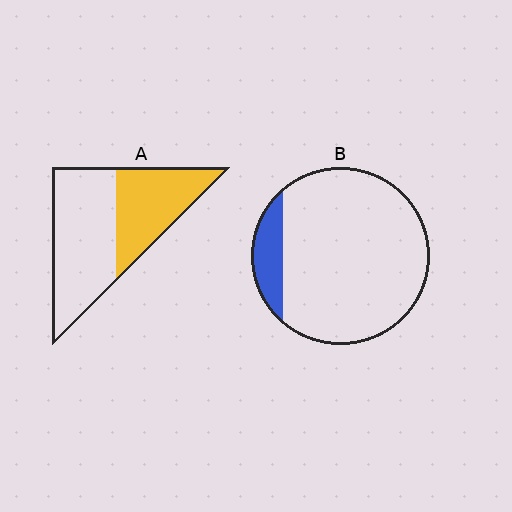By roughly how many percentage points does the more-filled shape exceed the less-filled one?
By roughly 30 percentage points (A over B).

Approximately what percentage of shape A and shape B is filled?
A is approximately 40% and B is approximately 10%.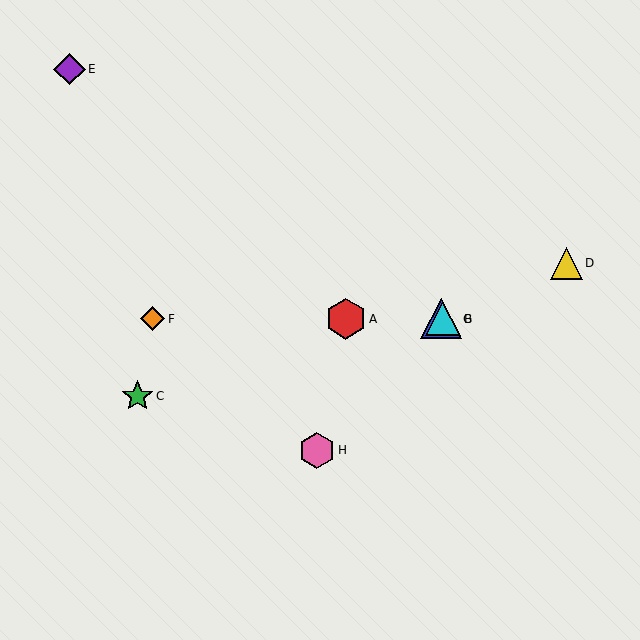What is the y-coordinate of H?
Object H is at y≈450.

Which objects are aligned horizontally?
Objects A, B, F, G are aligned horizontally.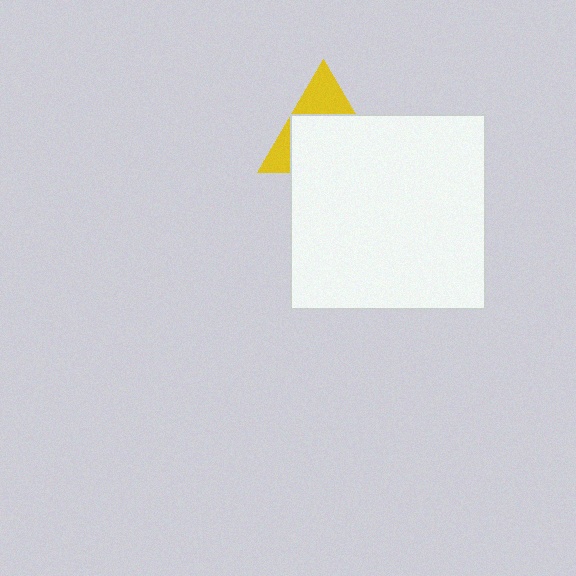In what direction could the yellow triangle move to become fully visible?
The yellow triangle could move up. That would shift it out from behind the white square entirely.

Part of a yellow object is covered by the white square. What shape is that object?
It is a triangle.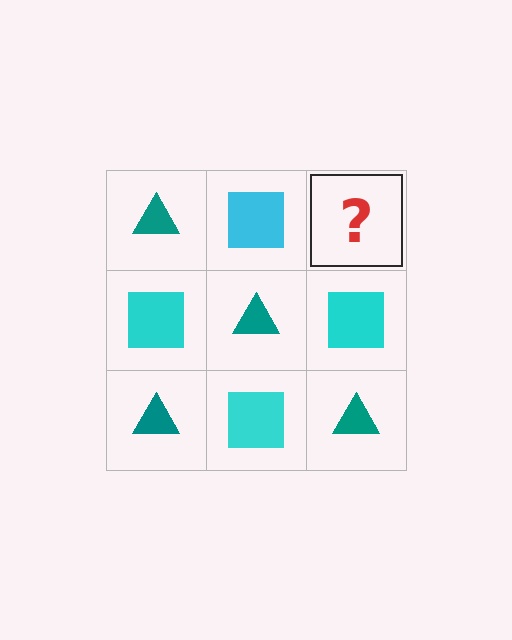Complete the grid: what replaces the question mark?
The question mark should be replaced with a teal triangle.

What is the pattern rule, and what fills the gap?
The rule is that it alternates teal triangle and cyan square in a checkerboard pattern. The gap should be filled with a teal triangle.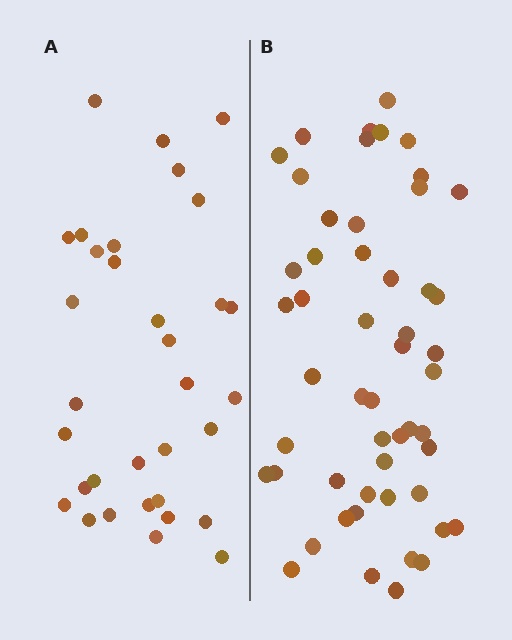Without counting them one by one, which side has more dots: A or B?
Region B (the right region) has more dots.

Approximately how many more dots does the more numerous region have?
Region B has approximately 20 more dots than region A.